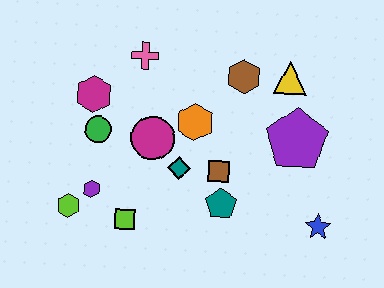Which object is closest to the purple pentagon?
The yellow triangle is closest to the purple pentagon.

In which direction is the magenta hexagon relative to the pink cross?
The magenta hexagon is to the left of the pink cross.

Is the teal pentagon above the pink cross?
No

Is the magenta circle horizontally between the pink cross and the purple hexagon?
No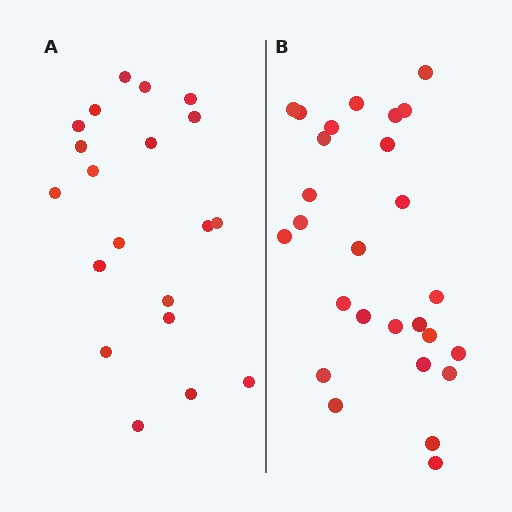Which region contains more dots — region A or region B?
Region B (the right region) has more dots.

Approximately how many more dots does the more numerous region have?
Region B has roughly 8 or so more dots than region A.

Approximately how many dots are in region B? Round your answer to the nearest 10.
About 30 dots. (The exact count is 27, which rounds to 30.)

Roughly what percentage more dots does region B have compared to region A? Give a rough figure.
About 35% more.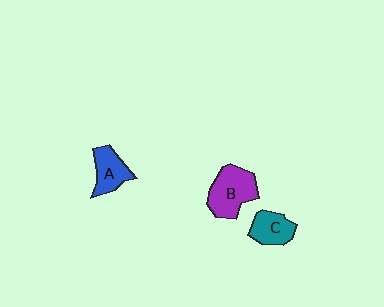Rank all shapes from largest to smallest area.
From largest to smallest: B (purple), A (blue), C (teal).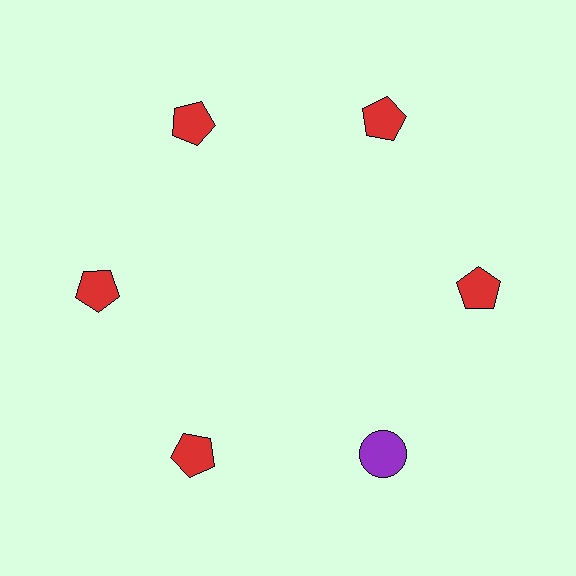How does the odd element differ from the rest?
It differs in both color (purple instead of red) and shape (circle instead of pentagon).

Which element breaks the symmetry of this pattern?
The purple circle at roughly the 5 o'clock position breaks the symmetry. All other shapes are red pentagons.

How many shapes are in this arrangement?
There are 6 shapes arranged in a ring pattern.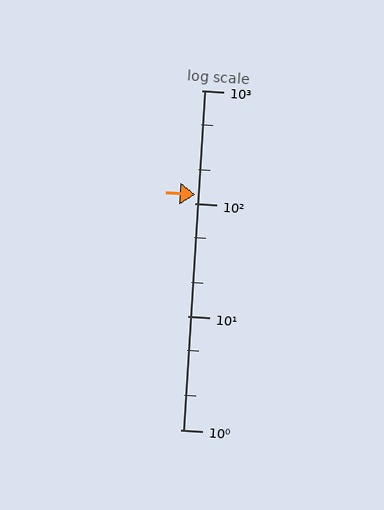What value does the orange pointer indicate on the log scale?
The pointer indicates approximately 120.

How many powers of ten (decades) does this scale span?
The scale spans 3 decades, from 1 to 1000.